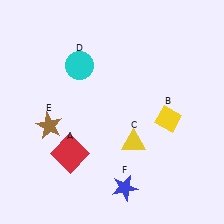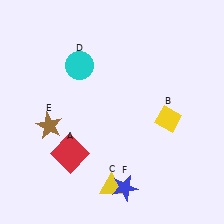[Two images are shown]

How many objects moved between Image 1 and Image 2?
1 object moved between the two images.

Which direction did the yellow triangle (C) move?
The yellow triangle (C) moved down.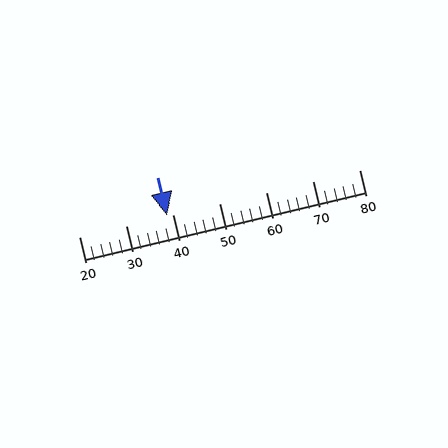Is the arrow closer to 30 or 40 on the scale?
The arrow is closer to 40.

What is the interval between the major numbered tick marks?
The major tick marks are spaced 10 units apart.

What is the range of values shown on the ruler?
The ruler shows values from 20 to 80.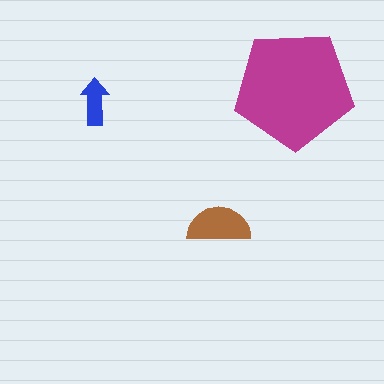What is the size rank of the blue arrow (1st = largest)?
3rd.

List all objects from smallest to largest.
The blue arrow, the brown semicircle, the magenta pentagon.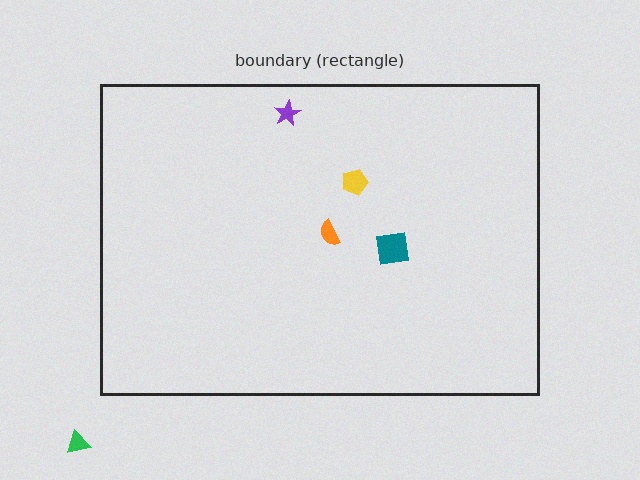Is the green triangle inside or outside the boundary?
Outside.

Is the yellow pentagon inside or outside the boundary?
Inside.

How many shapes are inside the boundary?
4 inside, 1 outside.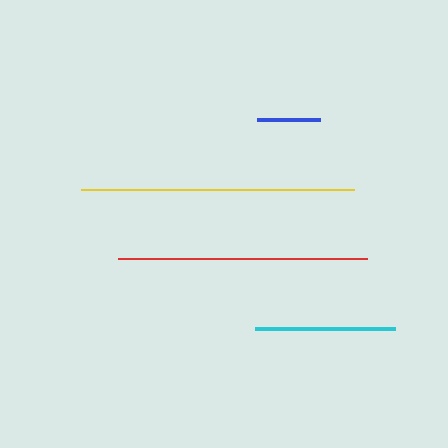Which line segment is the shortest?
The blue line is the shortest at approximately 63 pixels.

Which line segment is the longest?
The yellow line is the longest at approximately 274 pixels.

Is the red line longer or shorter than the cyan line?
The red line is longer than the cyan line.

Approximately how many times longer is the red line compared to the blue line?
The red line is approximately 4.0 times the length of the blue line.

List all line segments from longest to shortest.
From longest to shortest: yellow, red, cyan, blue.